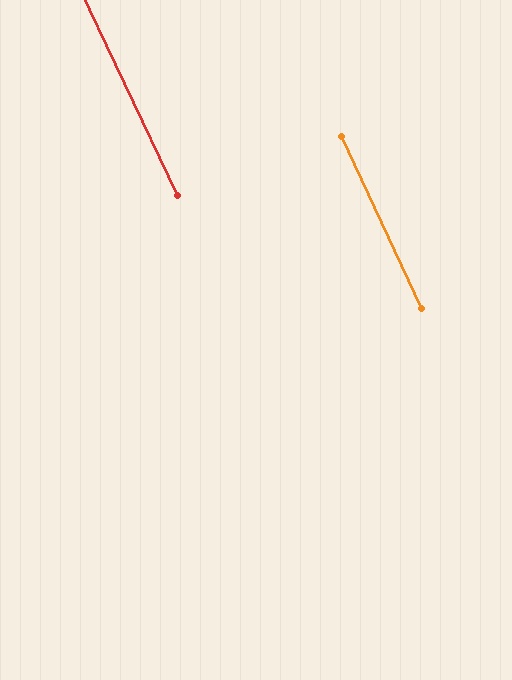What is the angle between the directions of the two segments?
Approximately 0 degrees.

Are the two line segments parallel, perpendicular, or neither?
Parallel — their directions differ by only 0.2°.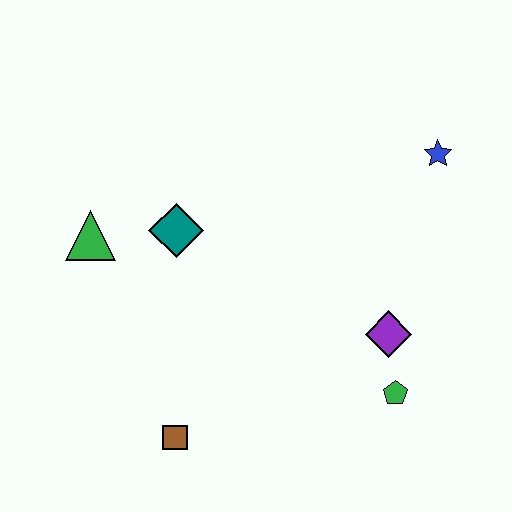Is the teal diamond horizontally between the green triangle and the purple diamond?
Yes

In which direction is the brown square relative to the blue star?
The brown square is below the blue star.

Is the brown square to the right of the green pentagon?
No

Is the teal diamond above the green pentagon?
Yes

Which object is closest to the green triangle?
The teal diamond is closest to the green triangle.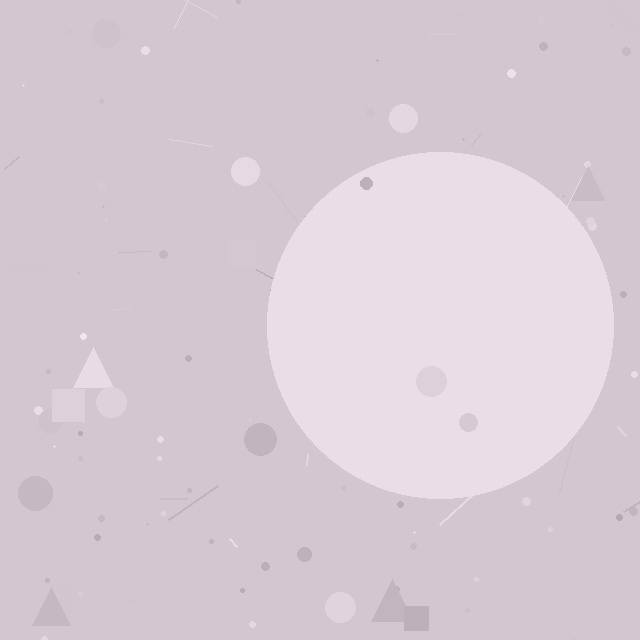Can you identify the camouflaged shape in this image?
The camouflaged shape is a circle.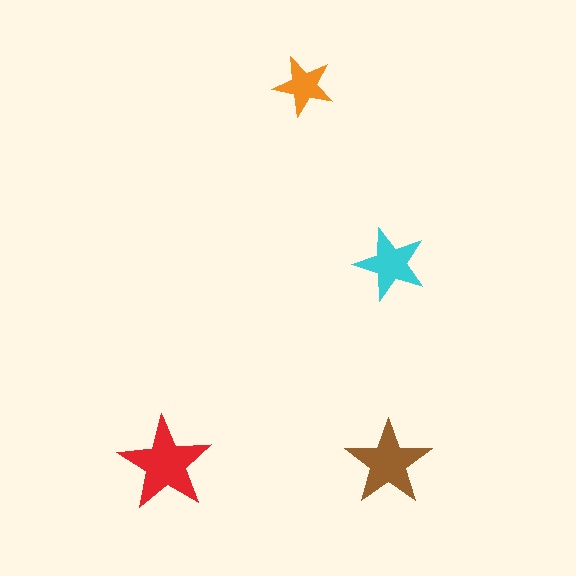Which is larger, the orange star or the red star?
The red one.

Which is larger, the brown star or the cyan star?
The brown one.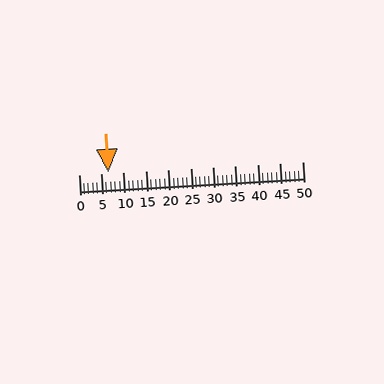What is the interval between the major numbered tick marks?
The major tick marks are spaced 5 units apart.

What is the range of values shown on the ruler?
The ruler shows values from 0 to 50.